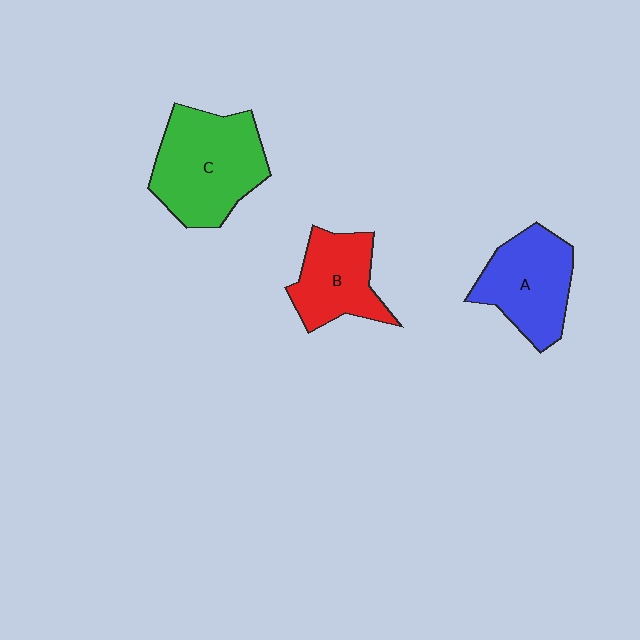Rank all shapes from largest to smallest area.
From largest to smallest: C (green), A (blue), B (red).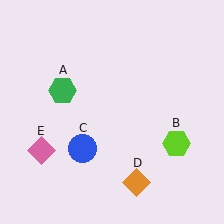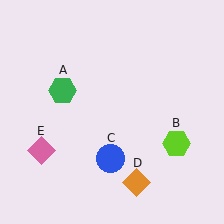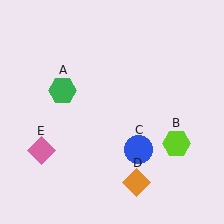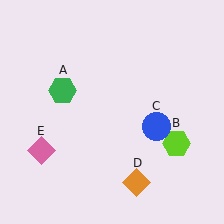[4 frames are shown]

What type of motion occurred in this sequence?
The blue circle (object C) rotated counterclockwise around the center of the scene.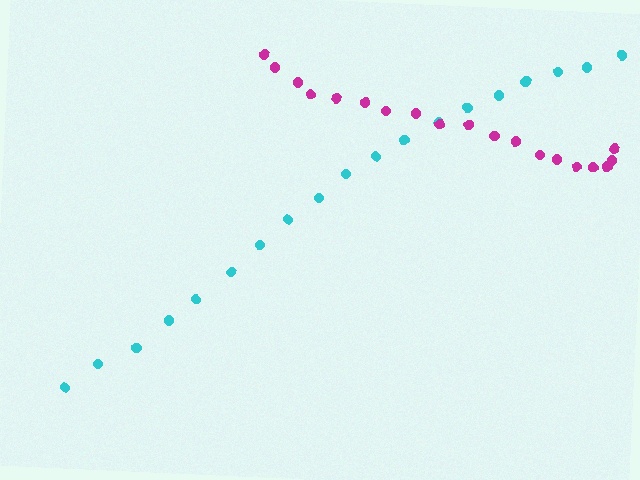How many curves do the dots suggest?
There are 2 distinct paths.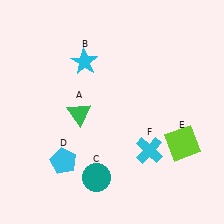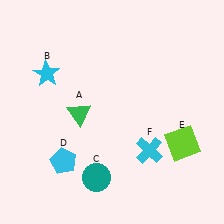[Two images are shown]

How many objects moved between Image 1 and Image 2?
1 object moved between the two images.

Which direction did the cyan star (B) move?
The cyan star (B) moved left.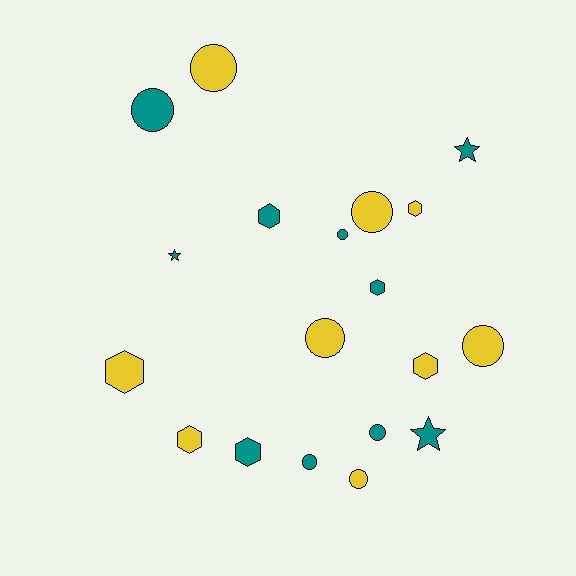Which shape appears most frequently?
Circle, with 9 objects.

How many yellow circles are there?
There are 5 yellow circles.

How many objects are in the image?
There are 19 objects.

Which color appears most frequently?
Teal, with 10 objects.